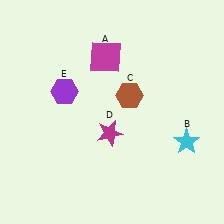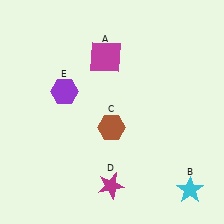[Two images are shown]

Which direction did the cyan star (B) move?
The cyan star (B) moved down.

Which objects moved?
The objects that moved are: the cyan star (B), the brown hexagon (C), the magenta star (D).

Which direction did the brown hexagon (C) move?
The brown hexagon (C) moved down.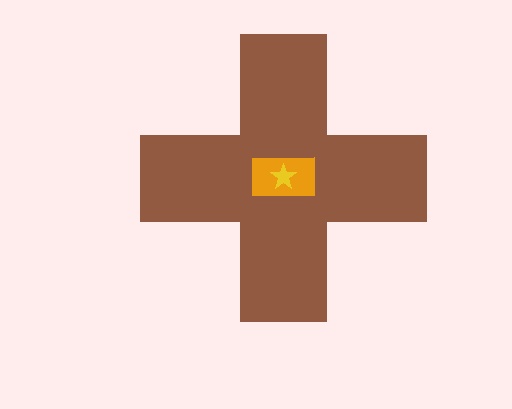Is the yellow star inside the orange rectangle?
Yes.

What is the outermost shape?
The brown cross.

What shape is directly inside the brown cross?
The orange rectangle.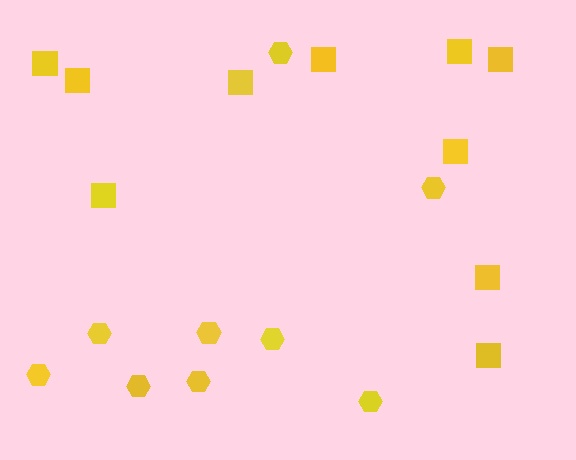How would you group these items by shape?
There are 2 groups: one group of squares (10) and one group of hexagons (9).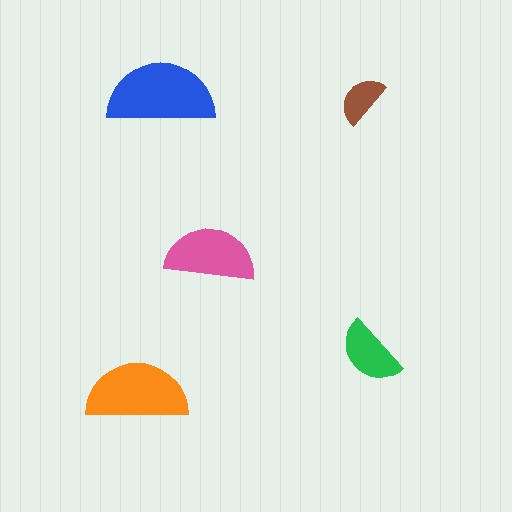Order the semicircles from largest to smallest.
the blue one, the orange one, the pink one, the green one, the brown one.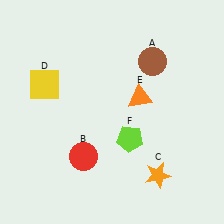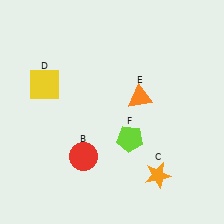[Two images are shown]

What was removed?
The brown circle (A) was removed in Image 2.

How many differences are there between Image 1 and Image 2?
There is 1 difference between the two images.